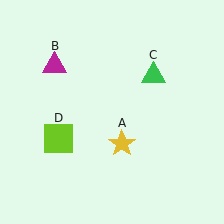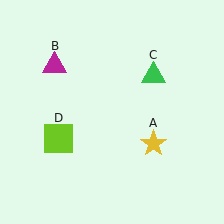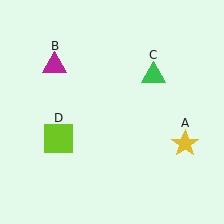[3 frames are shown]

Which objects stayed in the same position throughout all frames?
Magenta triangle (object B) and green triangle (object C) and lime square (object D) remained stationary.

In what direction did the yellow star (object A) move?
The yellow star (object A) moved right.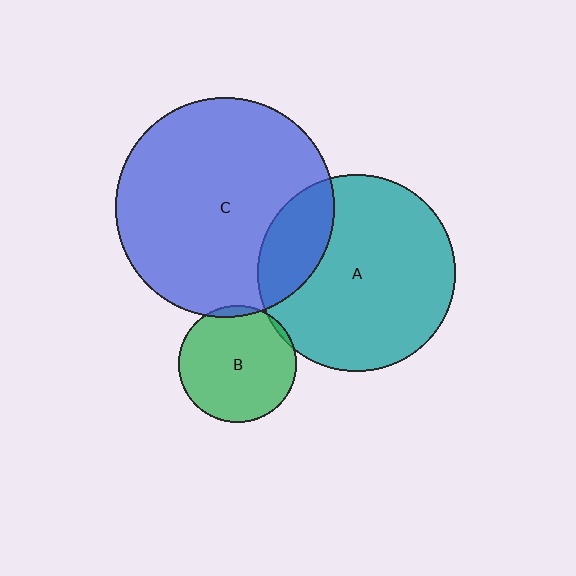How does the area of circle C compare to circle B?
Approximately 3.5 times.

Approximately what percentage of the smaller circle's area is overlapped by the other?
Approximately 5%.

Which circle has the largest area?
Circle C (blue).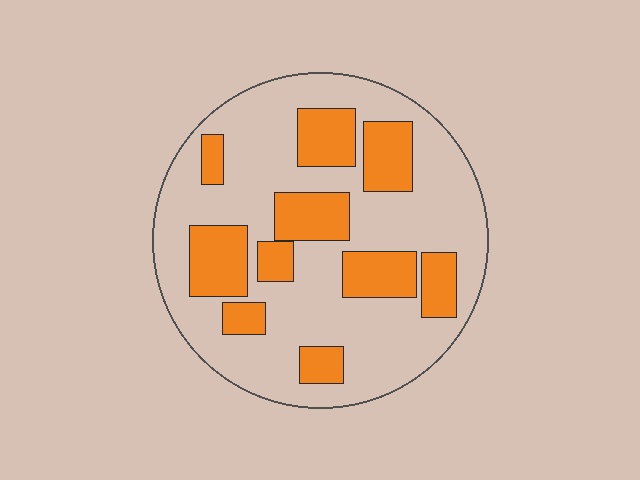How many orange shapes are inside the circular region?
10.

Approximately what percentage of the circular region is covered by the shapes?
Approximately 30%.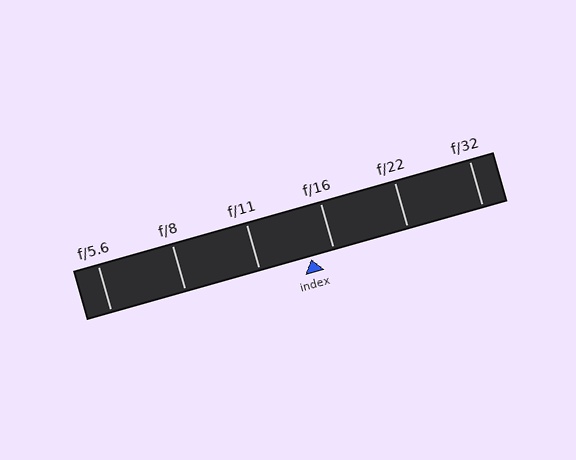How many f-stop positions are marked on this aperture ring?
There are 6 f-stop positions marked.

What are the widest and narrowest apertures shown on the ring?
The widest aperture shown is f/5.6 and the narrowest is f/32.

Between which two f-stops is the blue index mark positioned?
The index mark is between f/11 and f/16.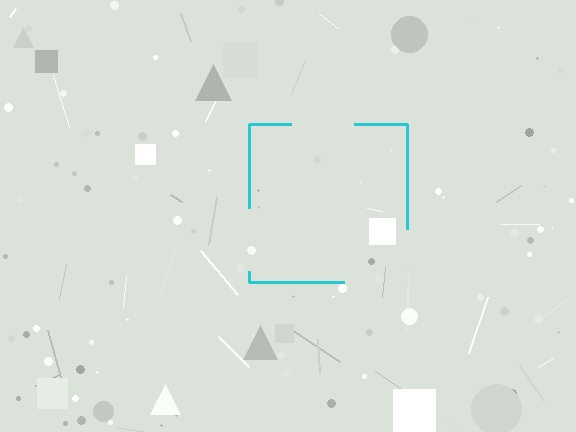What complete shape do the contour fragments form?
The contour fragments form a square.